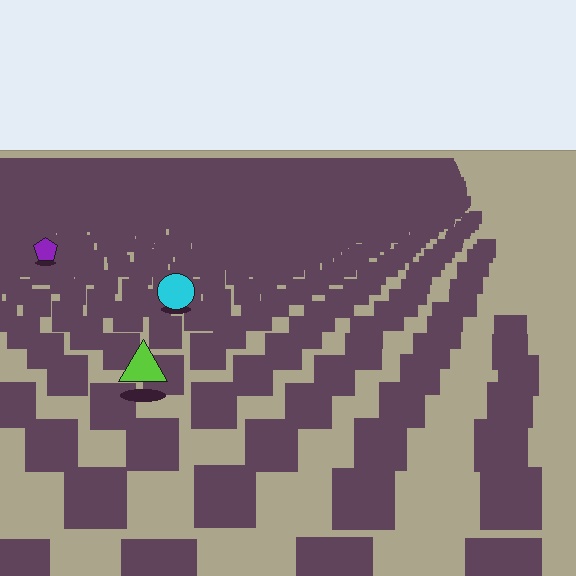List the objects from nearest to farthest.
From nearest to farthest: the lime triangle, the cyan circle, the purple pentagon.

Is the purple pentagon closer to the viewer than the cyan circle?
No. The cyan circle is closer — you can tell from the texture gradient: the ground texture is coarser near it.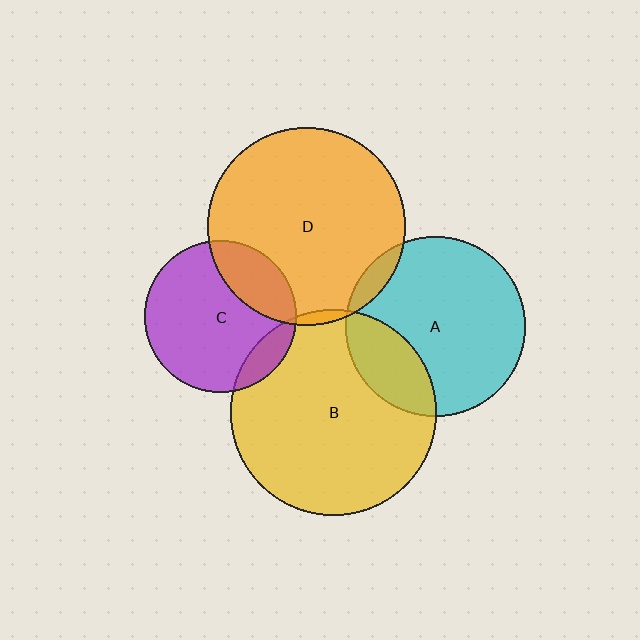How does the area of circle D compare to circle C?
Approximately 1.7 times.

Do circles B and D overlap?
Yes.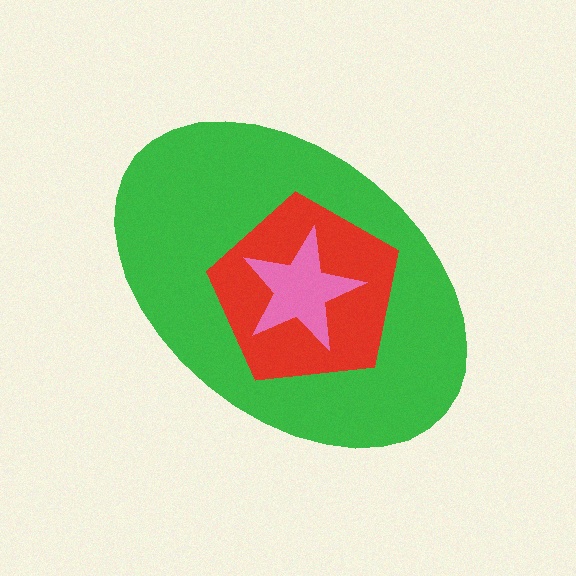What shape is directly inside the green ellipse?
The red pentagon.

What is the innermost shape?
The pink star.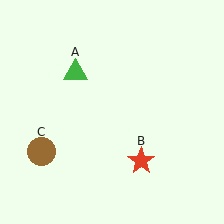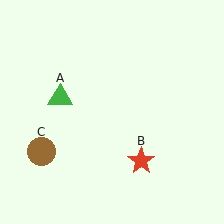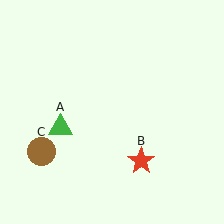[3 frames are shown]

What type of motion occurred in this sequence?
The green triangle (object A) rotated counterclockwise around the center of the scene.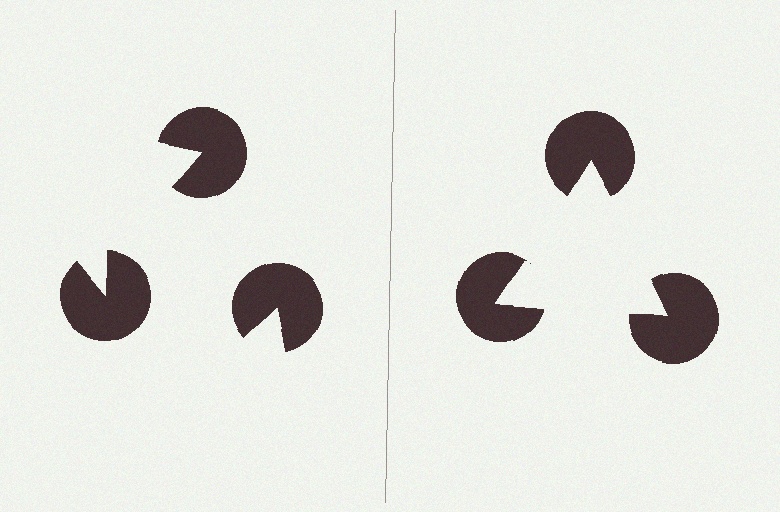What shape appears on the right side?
An illusory triangle.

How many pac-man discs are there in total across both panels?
6 — 3 on each side.